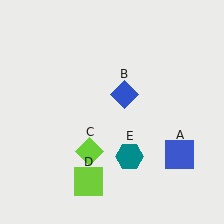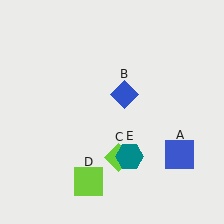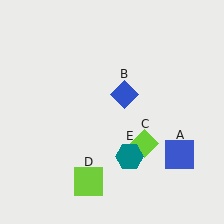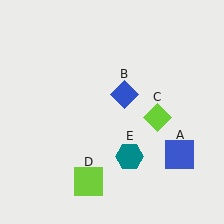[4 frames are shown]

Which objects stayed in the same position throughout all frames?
Blue square (object A) and blue diamond (object B) and lime square (object D) and teal hexagon (object E) remained stationary.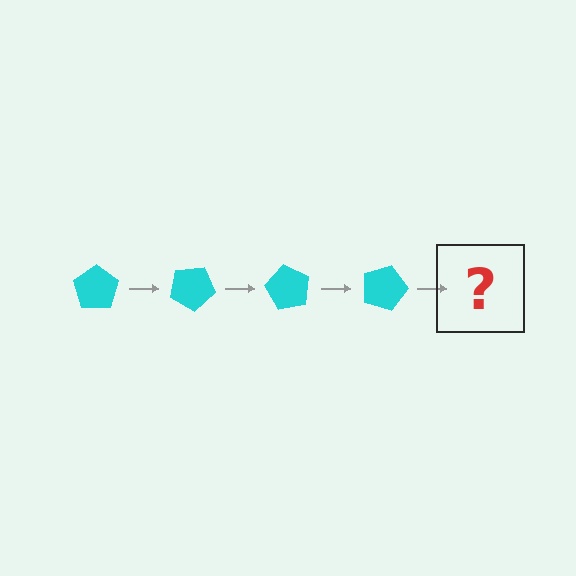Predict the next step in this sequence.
The next step is a cyan pentagon rotated 120 degrees.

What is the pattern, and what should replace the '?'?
The pattern is that the pentagon rotates 30 degrees each step. The '?' should be a cyan pentagon rotated 120 degrees.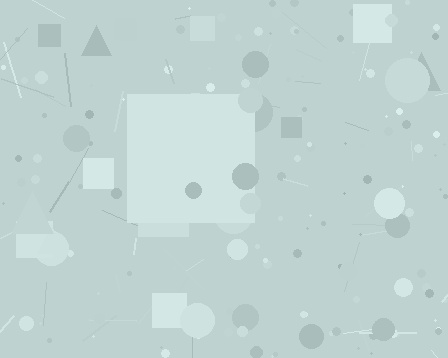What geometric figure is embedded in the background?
A square is embedded in the background.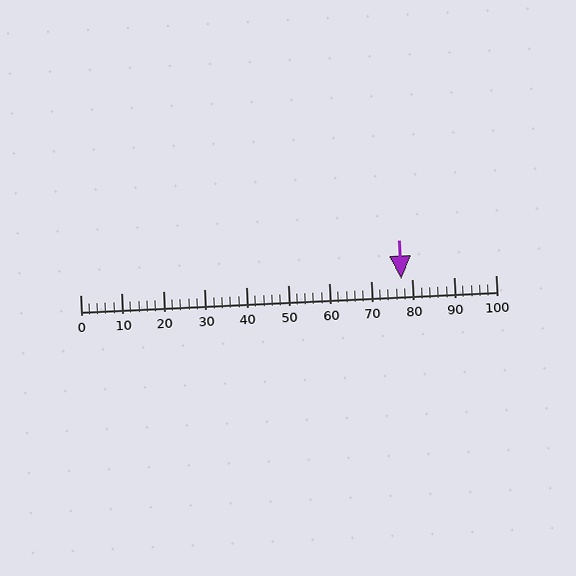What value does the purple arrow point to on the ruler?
The purple arrow points to approximately 77.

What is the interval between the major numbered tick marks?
The major tick marks are spaced 10 units apart.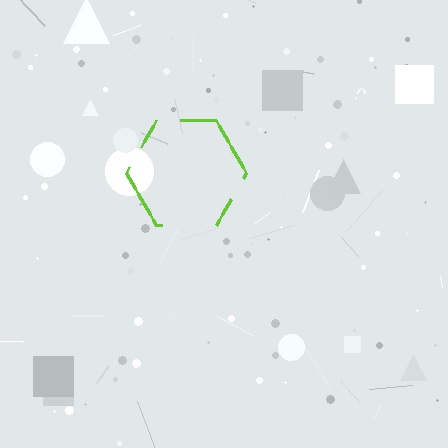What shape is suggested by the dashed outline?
The dashed outline suggests a hexagon.